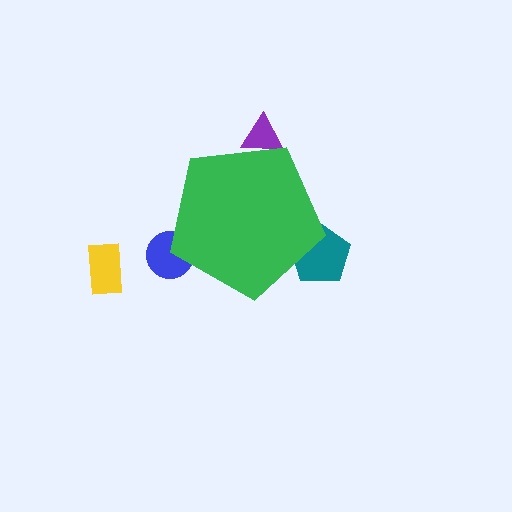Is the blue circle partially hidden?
Yes, the blue circle is partially hidden behind the green pentagon.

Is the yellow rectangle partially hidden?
No, the yellow rectangle is fully visible.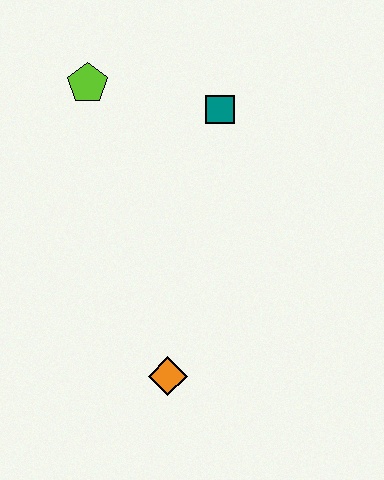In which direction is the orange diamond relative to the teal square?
The orange diamond is below the teal square.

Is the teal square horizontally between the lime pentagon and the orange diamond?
No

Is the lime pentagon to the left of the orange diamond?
Yes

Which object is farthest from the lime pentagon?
The orange diamond is farthest from the lime pentagon.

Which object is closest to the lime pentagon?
The teal square is closest to the lime pentagon.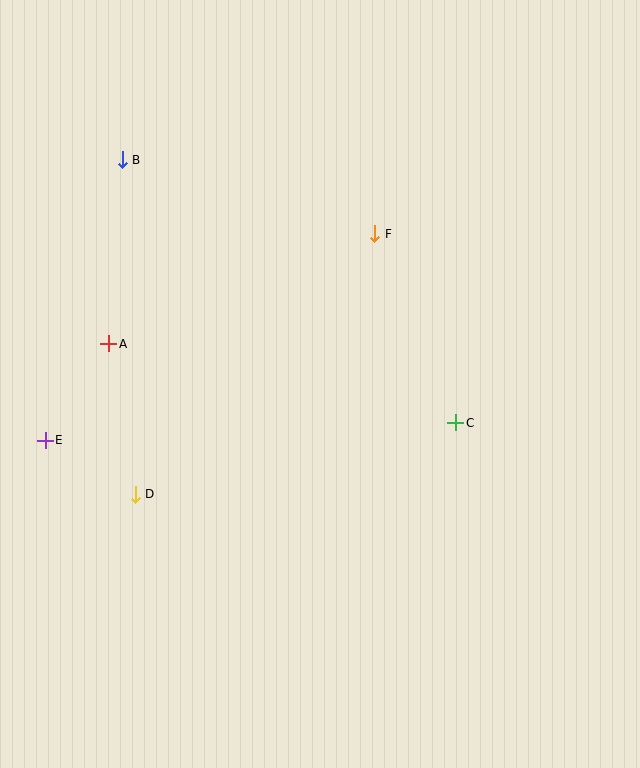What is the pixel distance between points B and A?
The distance between B and A is 185 pixels.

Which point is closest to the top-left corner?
Point B is closest to the top-left corner.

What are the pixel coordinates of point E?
Point E is at (45, 440).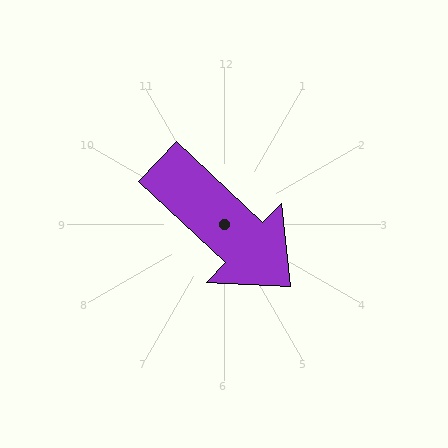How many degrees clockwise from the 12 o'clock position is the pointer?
Approximately 133 degrees.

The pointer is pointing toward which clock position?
Roughly 4 o'clock.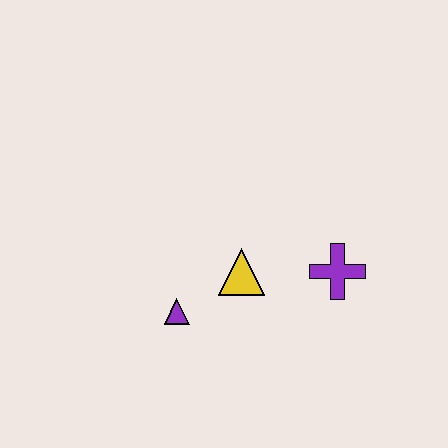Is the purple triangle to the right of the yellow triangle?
No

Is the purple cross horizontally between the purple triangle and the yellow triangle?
No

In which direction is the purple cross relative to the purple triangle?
The purple cross is to the right of the purple triangle.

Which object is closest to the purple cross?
The yellow triangle is closest to the purple cross.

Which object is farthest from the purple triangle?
The purple cross is farthest from the purple triangle.